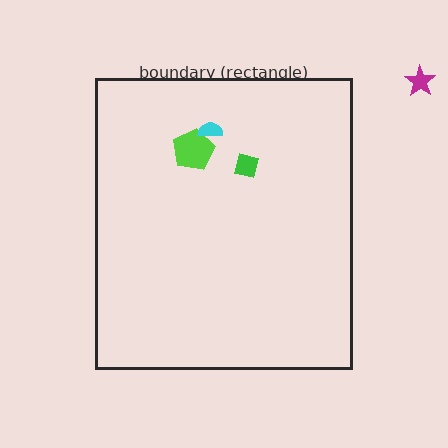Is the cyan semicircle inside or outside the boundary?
Inside.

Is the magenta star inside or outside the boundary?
Outside.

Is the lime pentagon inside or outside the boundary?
Inside.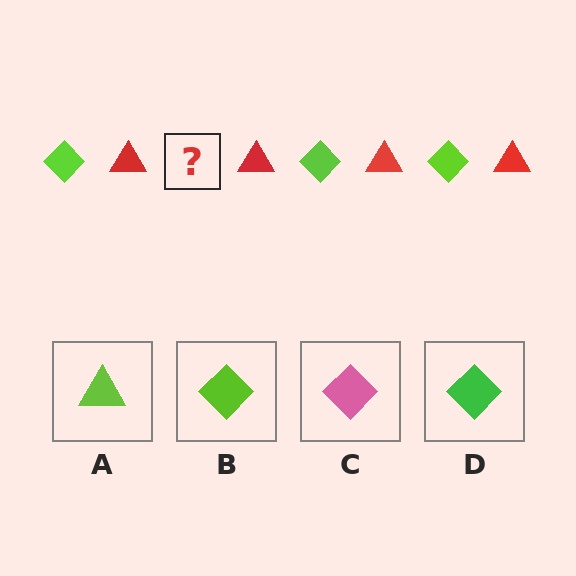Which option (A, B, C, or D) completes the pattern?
B.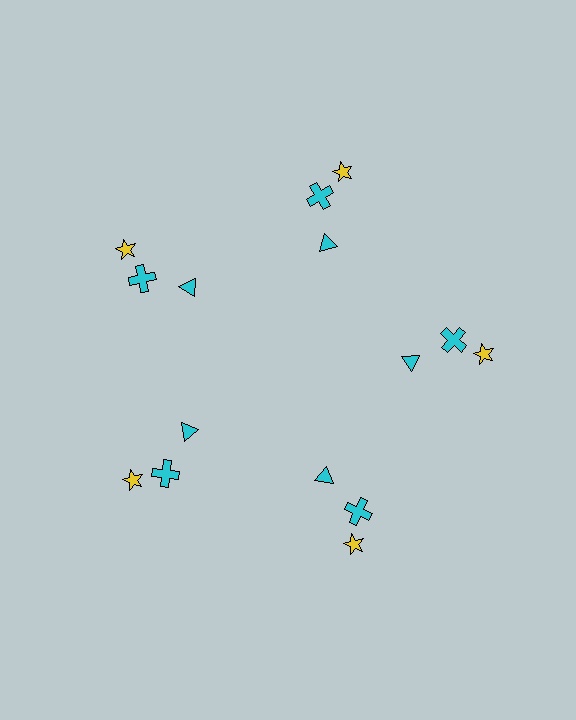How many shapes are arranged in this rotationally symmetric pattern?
There are 15 shapes, arranged in 5 groups of 3.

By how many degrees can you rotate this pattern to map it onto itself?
The pattern maps onto itself every 72 degrees of rotation.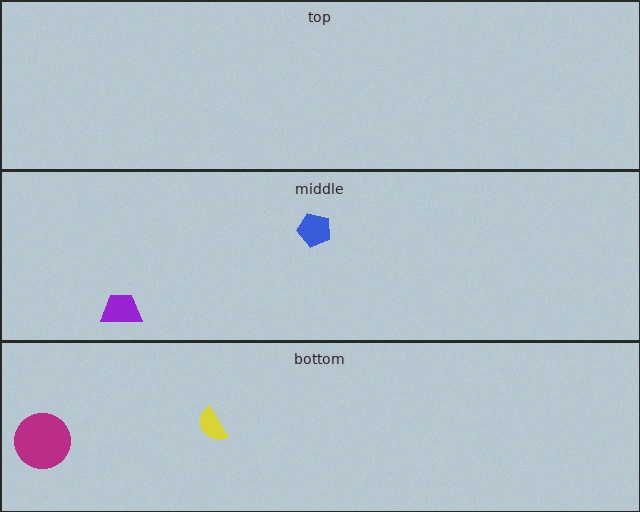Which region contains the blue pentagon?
The middle region.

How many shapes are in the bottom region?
2.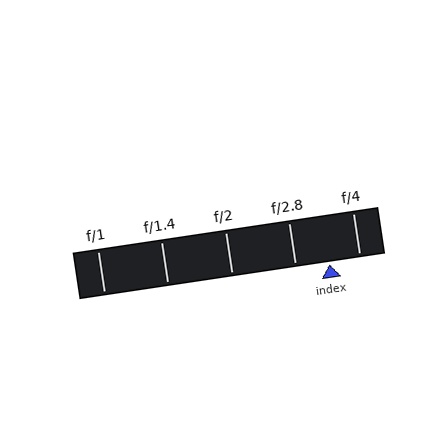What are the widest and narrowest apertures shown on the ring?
The widest aperture shown is f/1 and the narrowest is f/4.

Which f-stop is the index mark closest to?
The index mark is closest to f/4.